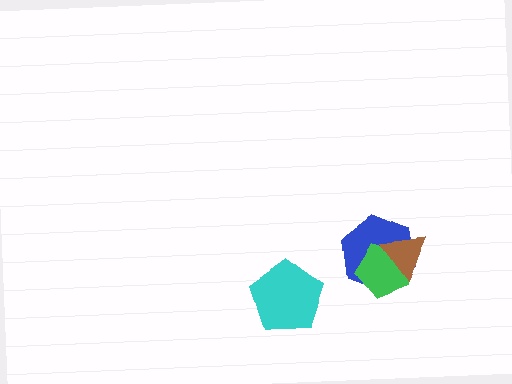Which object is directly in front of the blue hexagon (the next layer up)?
The green pentagon is directly in front of the blue hexagon.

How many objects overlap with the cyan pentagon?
0 objects overlap with the cyan pentagon.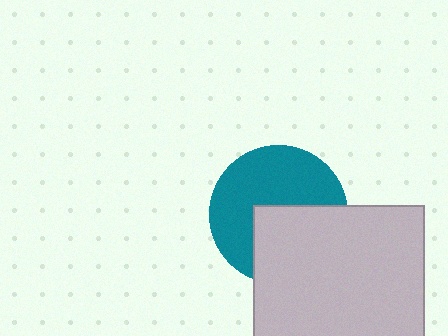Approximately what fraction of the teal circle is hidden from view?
Roughly 42% of the teal circle is hidden behind the light gray square.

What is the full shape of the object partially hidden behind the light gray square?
The partially hidden object is a teal circle.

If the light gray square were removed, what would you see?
You would see the complete teal circle.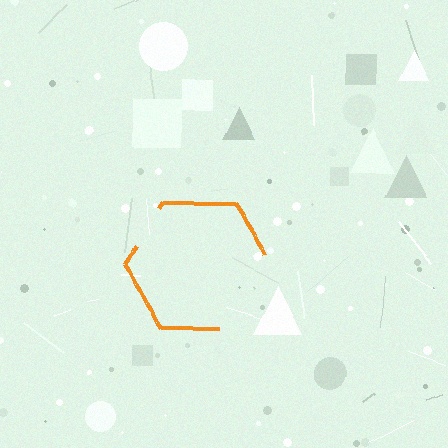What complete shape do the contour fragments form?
The contour fragments form a hexagon.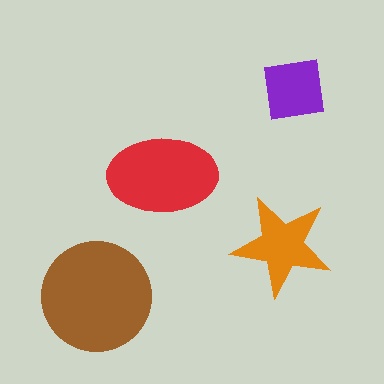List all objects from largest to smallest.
The brown circle, the red ellipse, the orange star, the purple square.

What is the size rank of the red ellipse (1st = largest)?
2nd.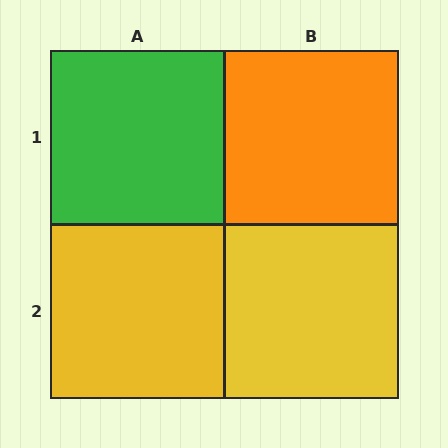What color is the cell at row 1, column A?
Green.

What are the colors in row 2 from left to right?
Yellow, yellow.